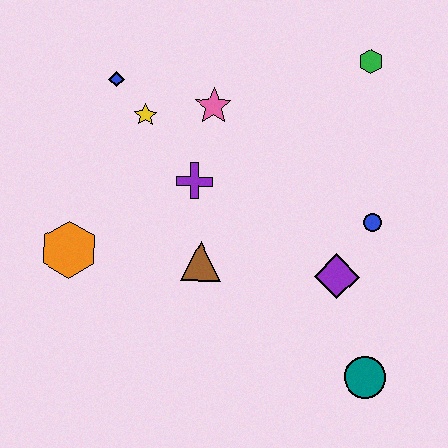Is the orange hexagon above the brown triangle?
Yes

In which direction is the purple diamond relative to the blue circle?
The purple diamond is below the blue circle.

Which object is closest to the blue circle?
The purple diamond is closest to the blue circle.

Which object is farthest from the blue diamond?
The teal circle is farthest from the blue diamond.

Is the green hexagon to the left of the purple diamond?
No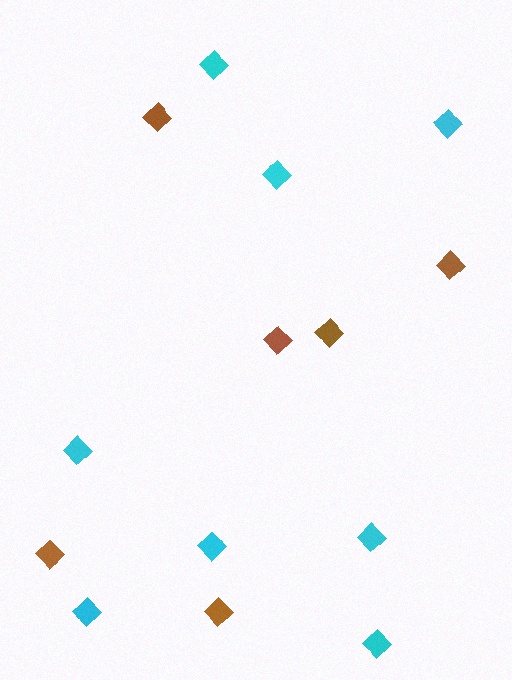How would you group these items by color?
There are 2 groups: one group of brown diamonds (6) and one group of cyan diamonds (8).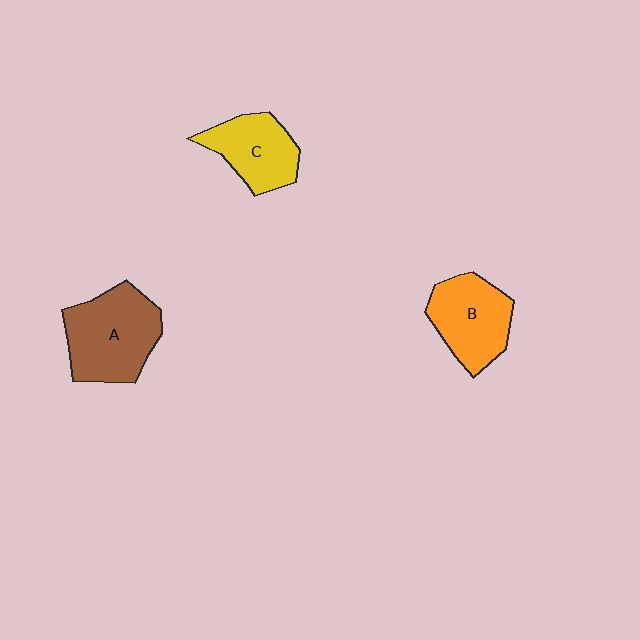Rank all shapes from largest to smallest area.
From largest to smallest: A (brown), B (orange), C (yellow).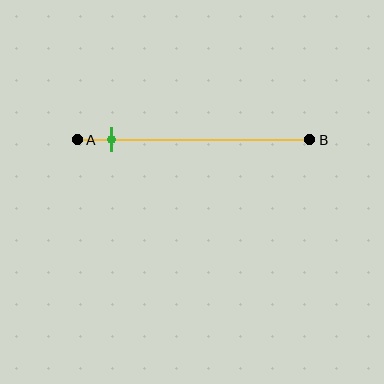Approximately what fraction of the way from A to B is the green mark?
The green mark is approximately 15% of the way from A to B.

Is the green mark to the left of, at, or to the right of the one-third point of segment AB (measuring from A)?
The green mark is to the left of the one-third point of segment AB.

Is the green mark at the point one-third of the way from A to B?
No, the mark is at about 15% from A, not at the 33% one-third point.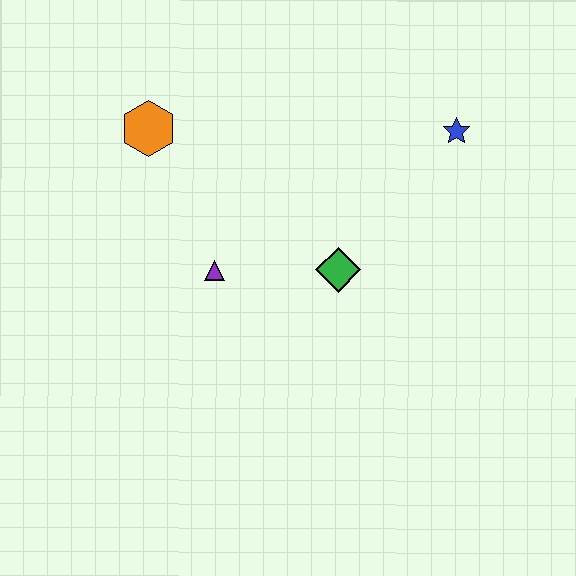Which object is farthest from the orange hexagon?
The blue star is farthest from the orange hexagon.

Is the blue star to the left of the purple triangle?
No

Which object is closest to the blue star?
The green diamond is closest to the blue star.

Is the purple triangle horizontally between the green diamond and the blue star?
No